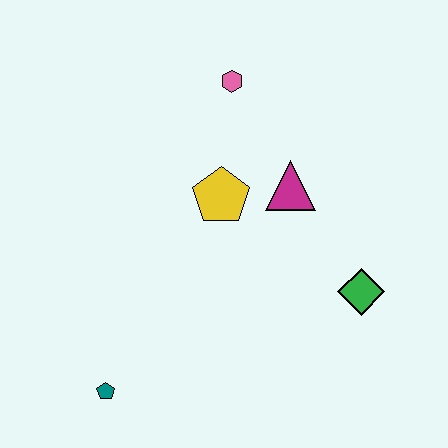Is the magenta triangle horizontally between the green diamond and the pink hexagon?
Yes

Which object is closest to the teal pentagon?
The yellow pentagon is closest to the teal pentagon.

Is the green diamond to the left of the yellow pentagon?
No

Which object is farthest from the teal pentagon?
The pink hexagon is farthest from the teal pentagon.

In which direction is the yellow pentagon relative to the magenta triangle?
The yellow pentagon is to the left of the magenta triangle.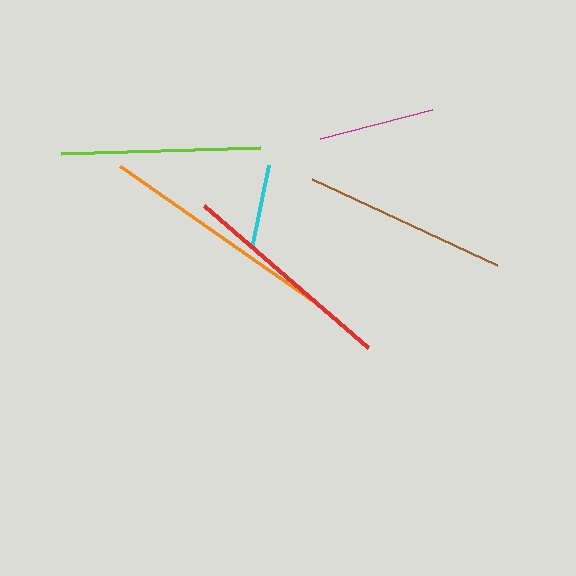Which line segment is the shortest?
The cyan line is the shortest at approximately 84 pixels.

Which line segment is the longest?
The orange line is the longest at approximately 238 pixels.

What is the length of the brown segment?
The brown segment is approximately 204 pixels long.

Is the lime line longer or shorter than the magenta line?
The lime line is longer than the magenta line.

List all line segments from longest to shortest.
From longest to shortest: orange, red, brown, lime, magenta, cyan.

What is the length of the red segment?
The red segment is approximately 217 pixels long.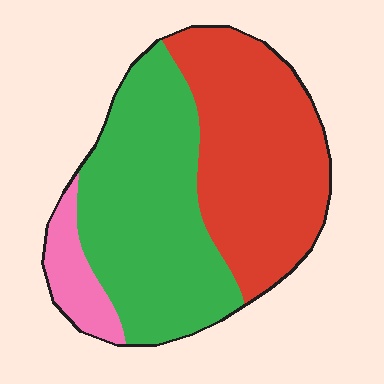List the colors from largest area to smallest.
From largest to smallest: green, red, pink.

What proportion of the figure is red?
Red covers around 45% of the figure.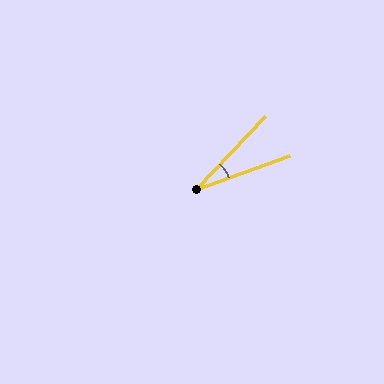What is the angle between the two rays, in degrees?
Approximately 27 degrees.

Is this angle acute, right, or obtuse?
It is acute.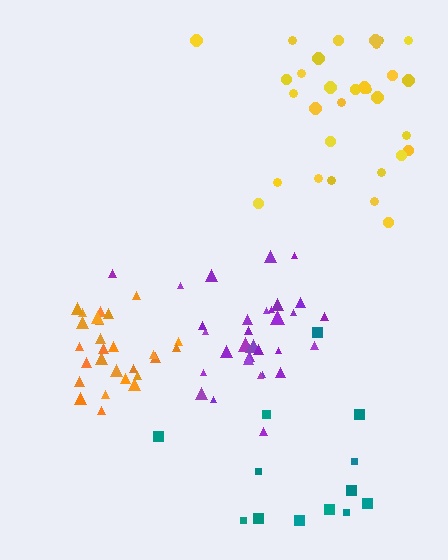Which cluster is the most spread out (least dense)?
Teal.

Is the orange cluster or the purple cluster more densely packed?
Orange.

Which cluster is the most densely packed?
Orange.